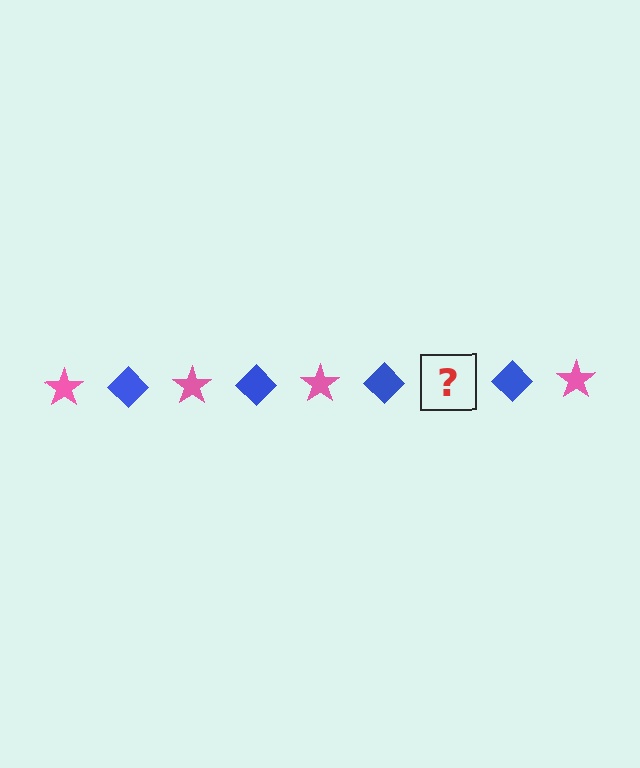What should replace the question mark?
The question mark should be replaced with a pink star.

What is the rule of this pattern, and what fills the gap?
The rule is that the pattern alternates between pink star and blue diamond. The gap should be filled with a pink star.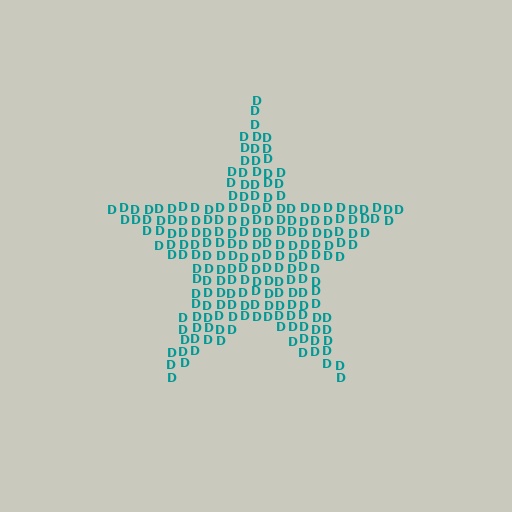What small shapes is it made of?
It is made of small letter D's.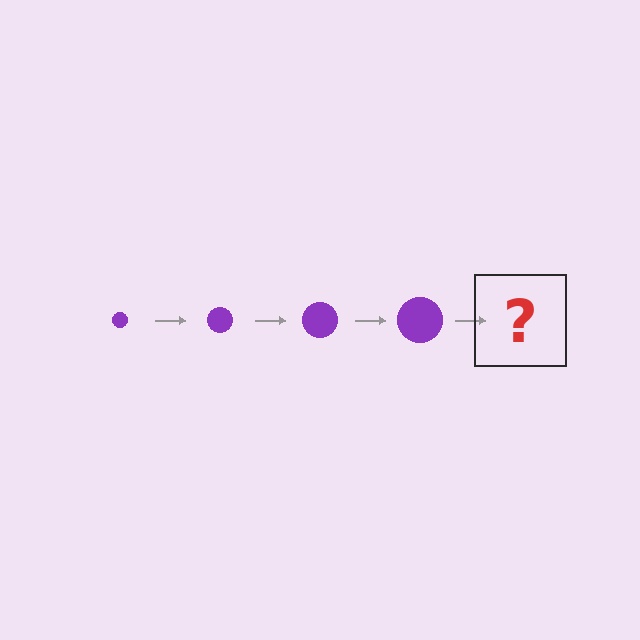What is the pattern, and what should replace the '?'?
The pattern is that the circle gets progressively larger each step. The '?' should be a purple circle, larger than the previous one.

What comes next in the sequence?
The next element should be a purple circle, larger than the previous one.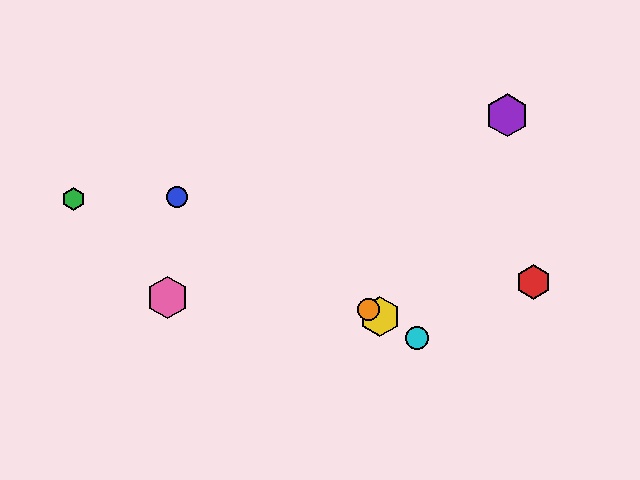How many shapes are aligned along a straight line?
4 shapes (the blue circle, the yellow hexagon, the orange circle, the cyan circle) are aligned along a straight line.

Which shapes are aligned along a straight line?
The blue circle, the yellow hexagon, the orange circle, the cyan circle are aligned along a straight line.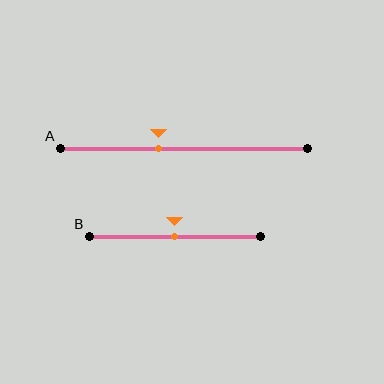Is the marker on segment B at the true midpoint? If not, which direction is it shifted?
Yes, the marker on segment B is at the true midpoint.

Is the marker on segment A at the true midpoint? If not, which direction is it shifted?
No, the marker on segment A is shifted to the left by about 10% of the segment length.